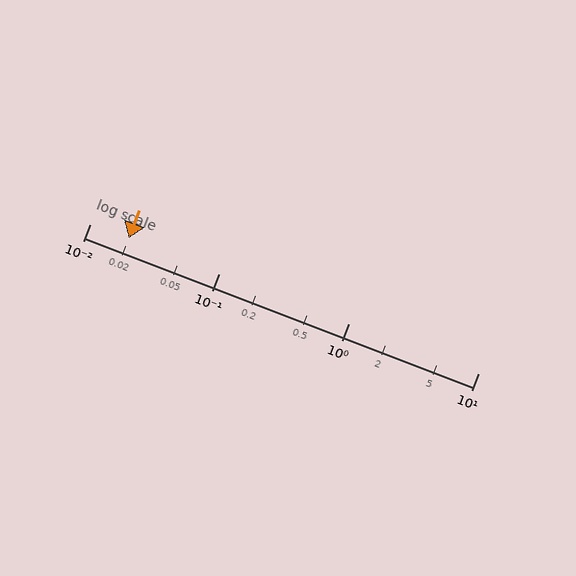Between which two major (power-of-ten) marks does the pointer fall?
The pointer is between 0.01 and 0.1.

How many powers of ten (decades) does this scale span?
The scale spans 3 decades, from 0.01 to 10.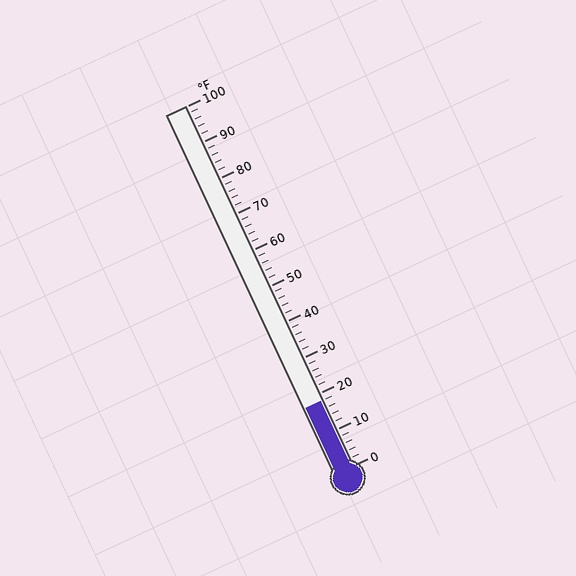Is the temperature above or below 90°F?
The temperature is below 90°F.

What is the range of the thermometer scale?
The thermometer scale ranges from 0°F to 100°F.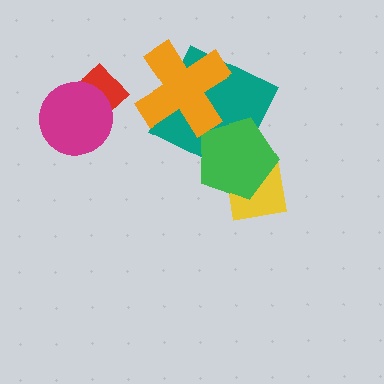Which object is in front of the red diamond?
The magenta circle is in front of the red diamond.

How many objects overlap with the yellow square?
1 object overlaps with the yellow square.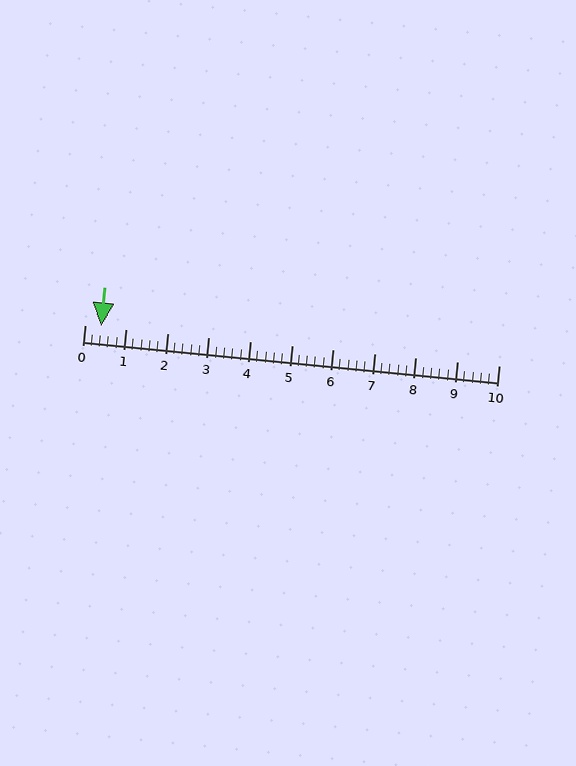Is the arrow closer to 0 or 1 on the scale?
The arrow is closer to 0.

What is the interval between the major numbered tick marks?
The major tick marks are spaced 1 units apart.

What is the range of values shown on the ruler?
The ruler shows values from 0 to 10.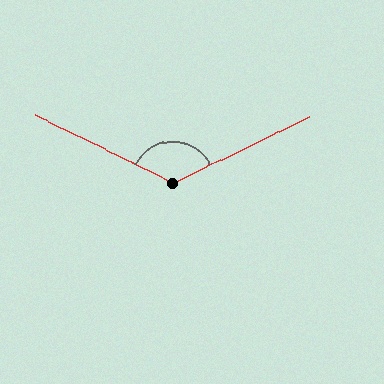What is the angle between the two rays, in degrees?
Approximately 128 degrees.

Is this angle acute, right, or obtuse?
It is obtuse.